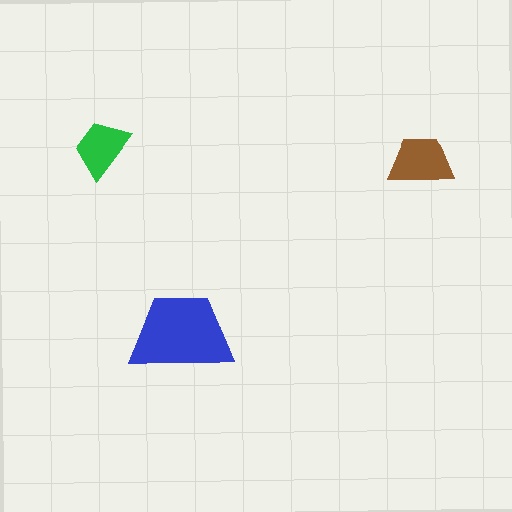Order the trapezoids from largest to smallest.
the blue one, the brown one, the green one.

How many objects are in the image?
There are 3 objects in the image.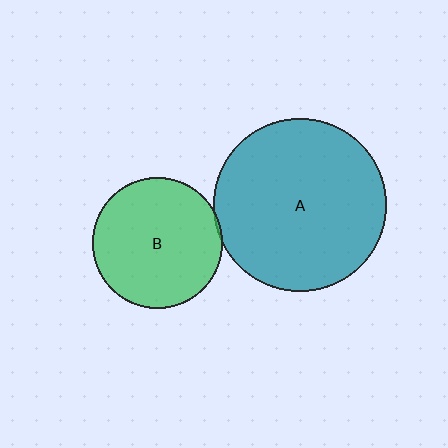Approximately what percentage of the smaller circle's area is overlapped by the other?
Approximately 5%.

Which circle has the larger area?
Circle A (teal).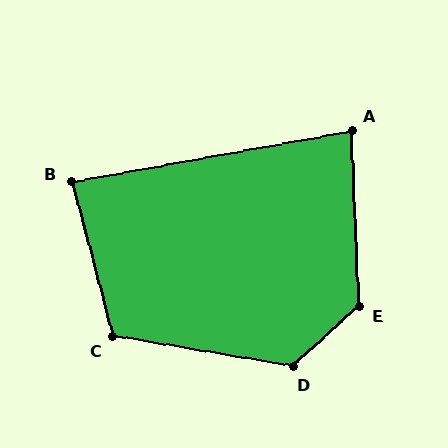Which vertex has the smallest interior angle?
A, at approximately 82 degrees.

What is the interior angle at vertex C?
Approximately 114 degrees (obtuse).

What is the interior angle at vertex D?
Approximately 128 degrees (obtuse).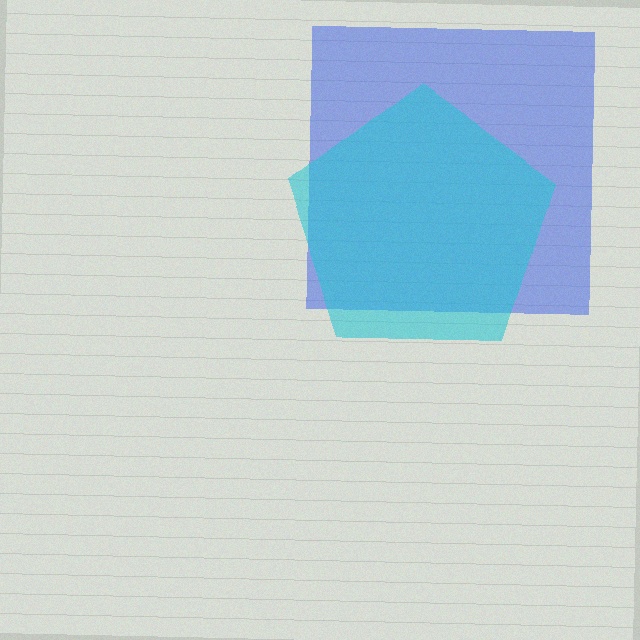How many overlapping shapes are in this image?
There are 2 overlapping shapes in the image.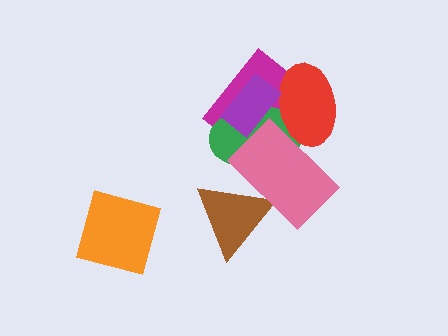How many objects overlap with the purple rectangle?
3 objects overlap with the purple rectangle.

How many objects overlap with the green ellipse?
5 objects overlap with the green ellipse.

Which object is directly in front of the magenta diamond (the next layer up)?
The green ellipse is directly in front of the magenta diamond.